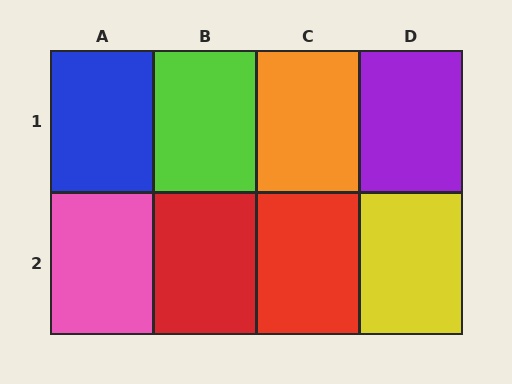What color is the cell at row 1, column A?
Blue.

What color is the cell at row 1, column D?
Purple.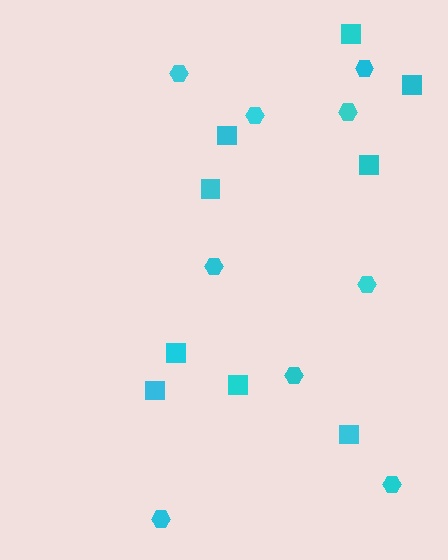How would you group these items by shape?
There are 2 groups: one group of squares (9) and one group of hexagons (9).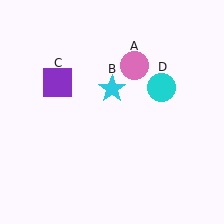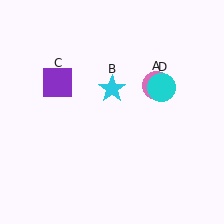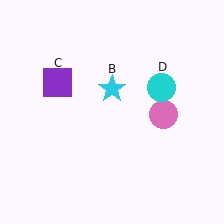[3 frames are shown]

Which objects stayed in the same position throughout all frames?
Cyan star (object B) and purple square (object C) and cyan circle (object D) remained stationary.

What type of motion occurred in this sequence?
The pink circle (object A) rotated clockwise around the center of the scene.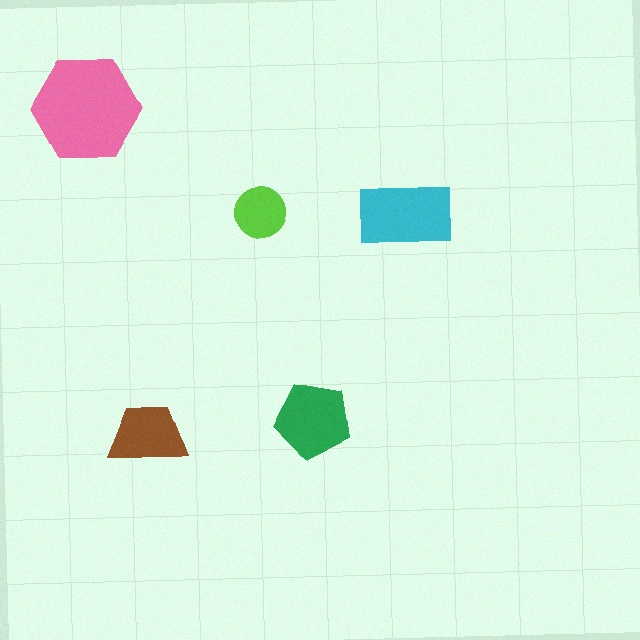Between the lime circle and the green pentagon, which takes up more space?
The green pentagon.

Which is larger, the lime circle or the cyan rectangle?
The cyan rectangle.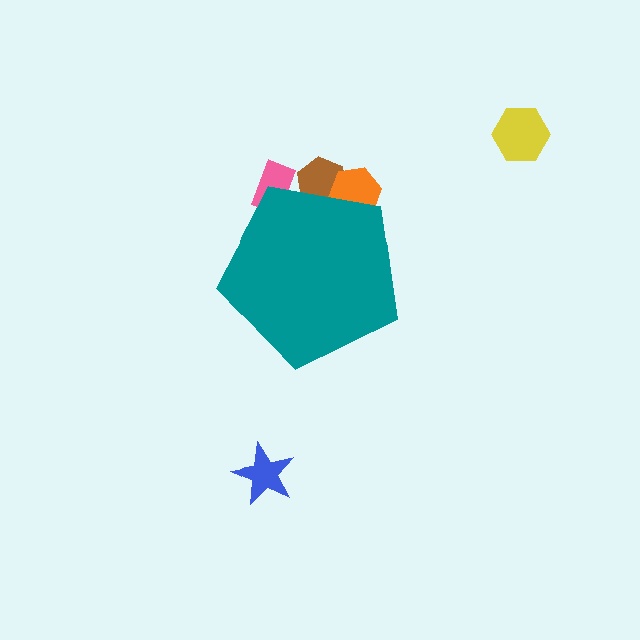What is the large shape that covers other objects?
A teal pentagon.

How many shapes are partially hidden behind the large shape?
3 shapes are partially hidden.